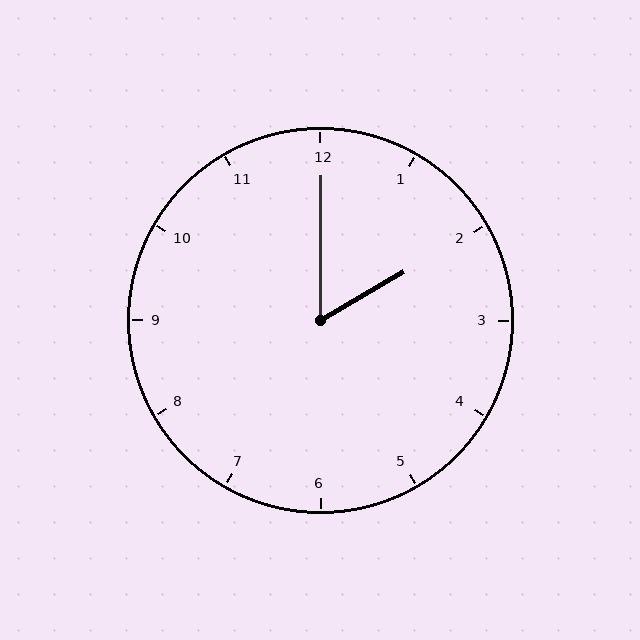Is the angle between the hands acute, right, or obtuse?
It is acute.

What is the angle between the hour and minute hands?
Approximately 60 degrees.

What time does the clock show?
2:00.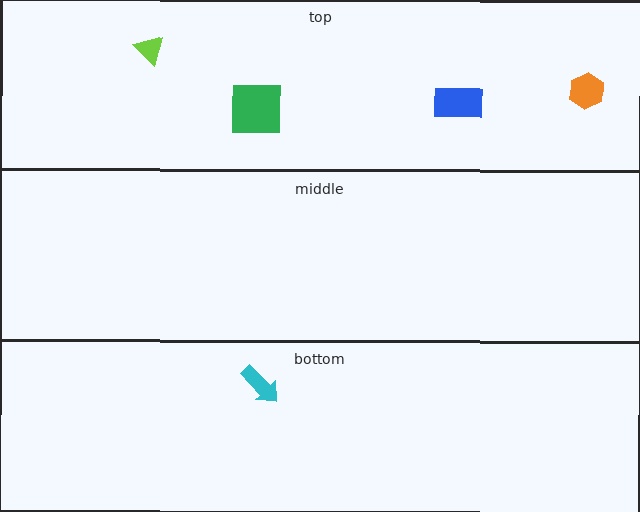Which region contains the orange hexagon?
The top region.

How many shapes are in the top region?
4.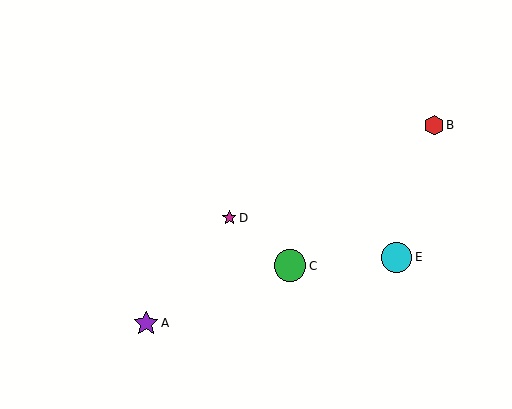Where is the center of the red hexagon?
The center of the red hexagon is at (434, 125).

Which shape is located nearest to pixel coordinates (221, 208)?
The magenta star (labeled D) at (229, 218) is nearest to that location.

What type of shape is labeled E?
Shape E is a cyan circle.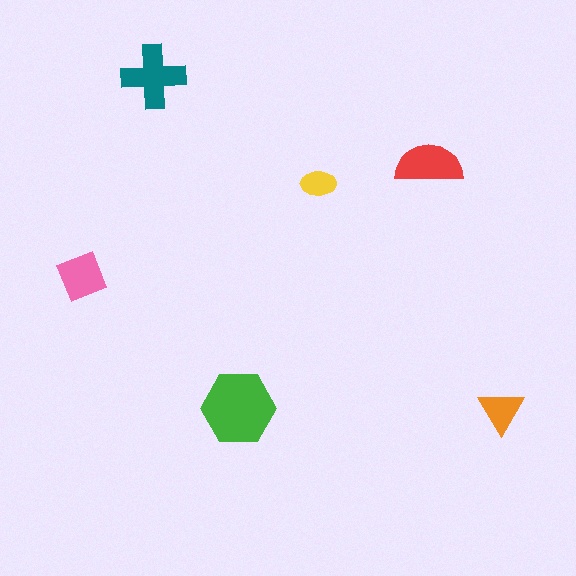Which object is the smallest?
The yellow ellipse.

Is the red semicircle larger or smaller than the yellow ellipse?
Larger.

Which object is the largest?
The green hexagon.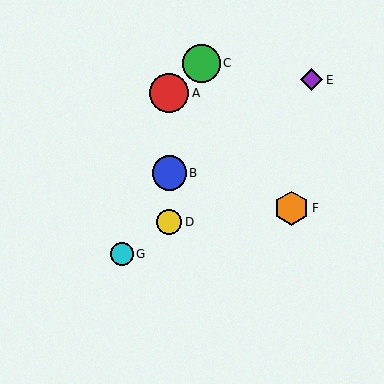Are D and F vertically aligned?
No, D is at x≈169 and F is at x≈292.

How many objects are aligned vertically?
3 objects (A, B, D) are aligned vertically.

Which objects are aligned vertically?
Objects A, B, D are aligned vertically.